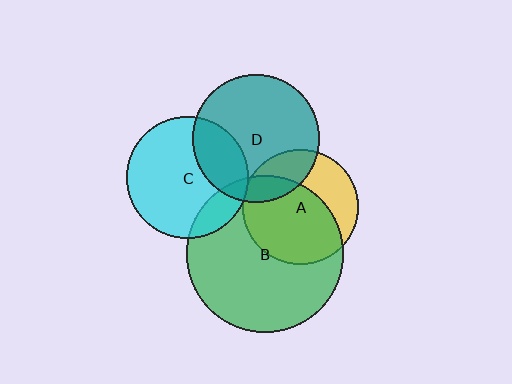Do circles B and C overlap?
Yes.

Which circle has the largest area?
Circle B (green).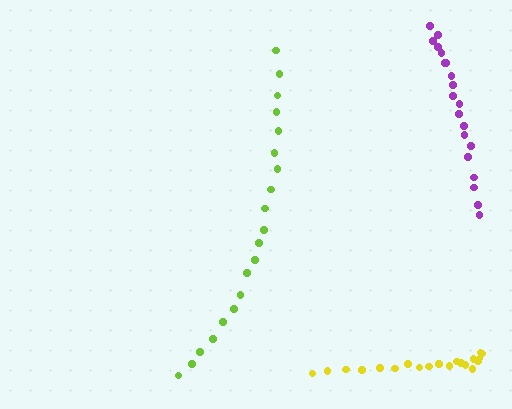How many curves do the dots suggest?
There are 3 distinct paths.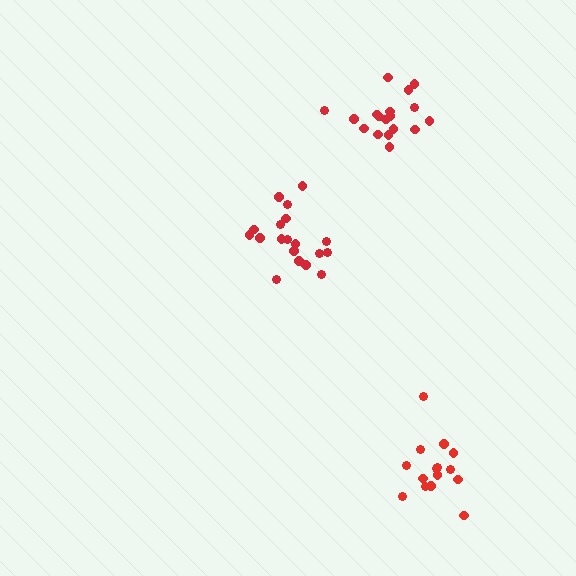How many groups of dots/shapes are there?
There are 3 groups.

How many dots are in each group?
Group 1: 19 dots, Group 2: 15 dots, Group 3: 18 dots (52 total).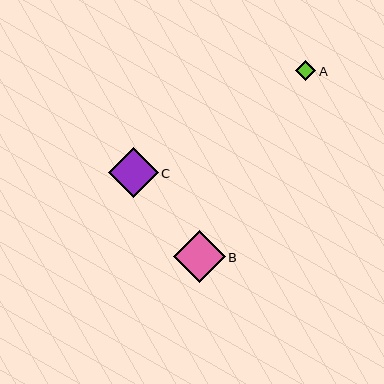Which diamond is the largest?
Diamond B is the largest with a size of approximately 52 pixels.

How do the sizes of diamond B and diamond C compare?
Diamond B and diamond C are approximately the same size.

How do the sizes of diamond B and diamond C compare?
Diamond B and diamond C are approximately the same size.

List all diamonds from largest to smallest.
From largest to smallest: B, C, A.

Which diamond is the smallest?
Diamond A is the smallest with a size of approximately 20 pixels.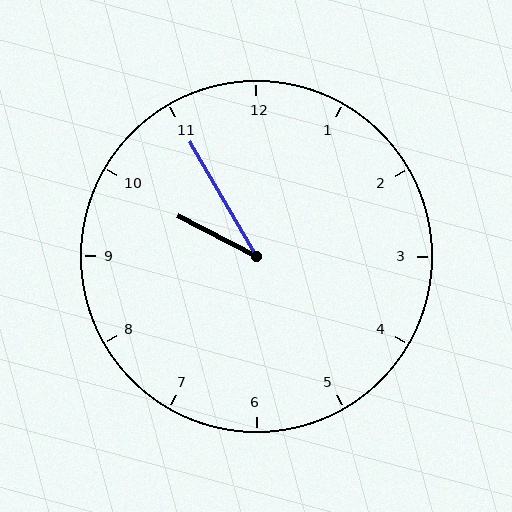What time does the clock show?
9:55.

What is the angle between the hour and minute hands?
Approximately 32 degrees.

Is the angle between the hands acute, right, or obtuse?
It is acute.